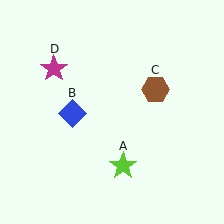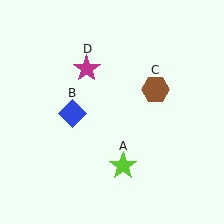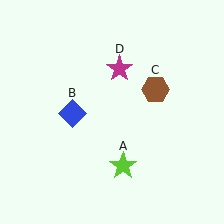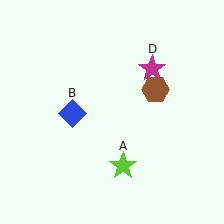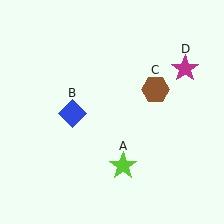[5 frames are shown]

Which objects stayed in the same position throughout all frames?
Lime star (object A) and blue diamond (object B) and brown hexagon (object C) remained stationary.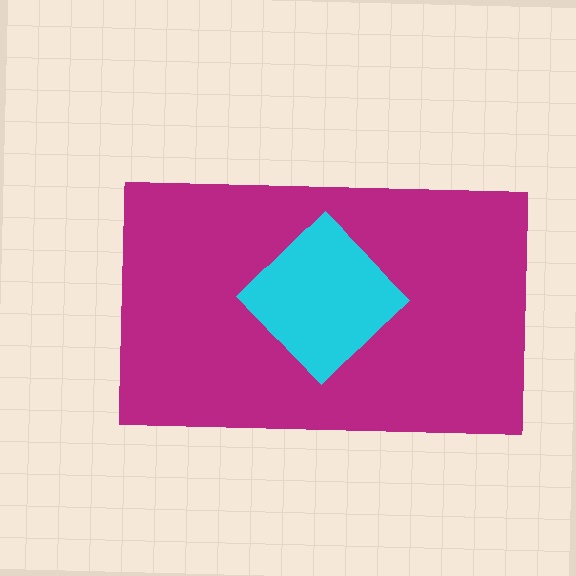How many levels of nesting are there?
2.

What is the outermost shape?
The magenta rectangle.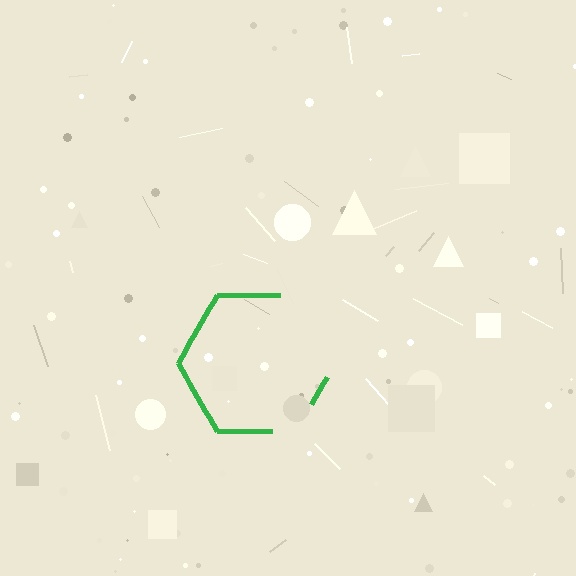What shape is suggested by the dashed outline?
The dashed outline suggests a hexagon.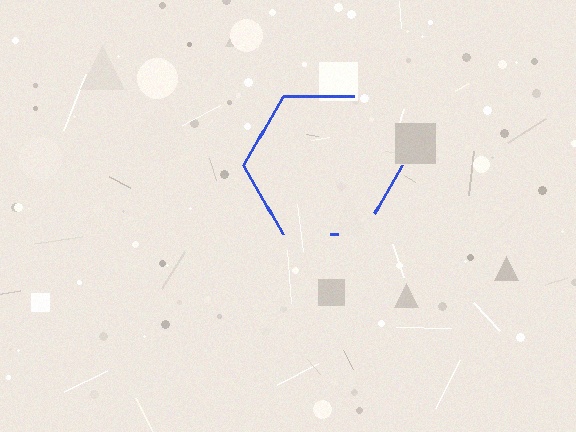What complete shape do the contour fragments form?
The contour fragments form a hexagon.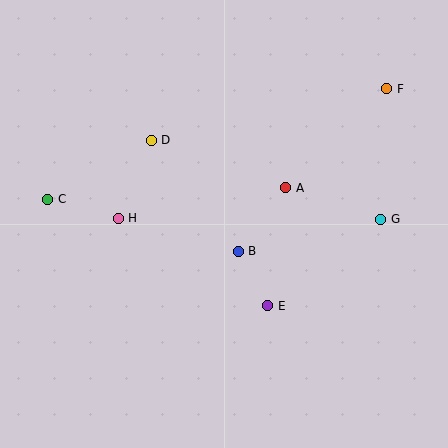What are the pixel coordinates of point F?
Point F is at (387, 89).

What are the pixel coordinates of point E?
Point E is at (268, 306).